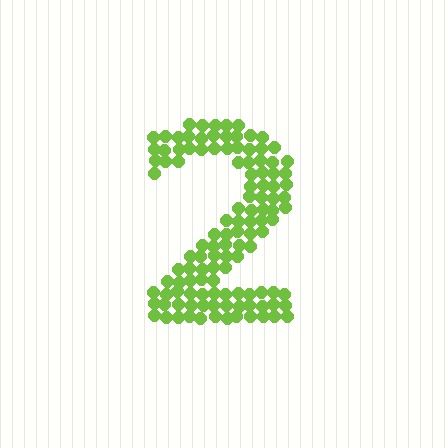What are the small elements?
The small elements are circles.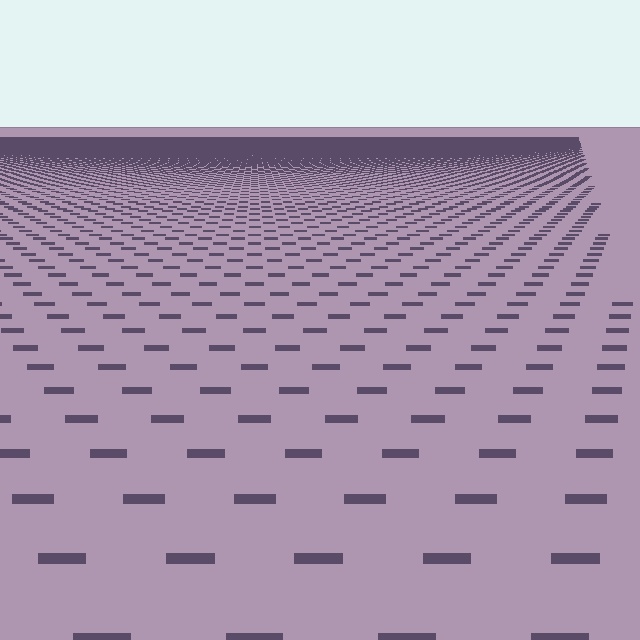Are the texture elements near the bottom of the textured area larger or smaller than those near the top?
Larger. Near the bottom, elements are closer to the viewer and appear at a bigger on-screen size.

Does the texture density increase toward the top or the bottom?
Density increases toward the top.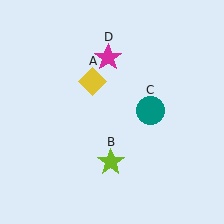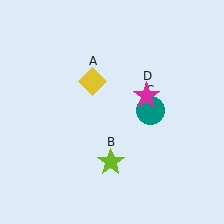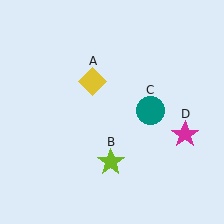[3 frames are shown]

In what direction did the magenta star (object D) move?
The magenta star (object D) moved down and to the right.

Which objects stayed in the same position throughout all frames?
Yellow diamond (object A) and lime star (object B) and teal circle (object C) remained stationary.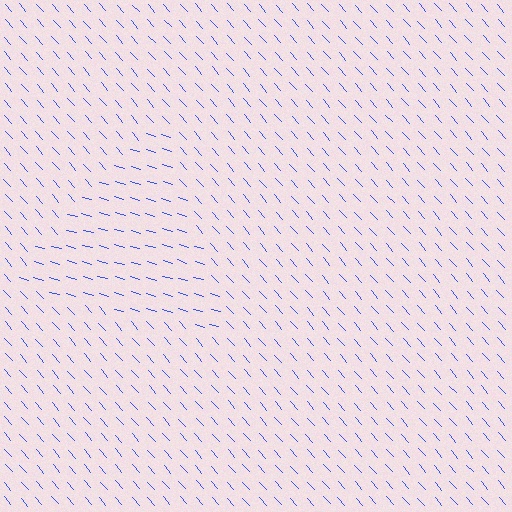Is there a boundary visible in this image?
Yes, there is a texture boundary formed by a change in line orientation.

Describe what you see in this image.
The image is filled with small blue line segments. A triangle region in the image has lines oriented differently from the surrounding lines, creating a visible texture boundary.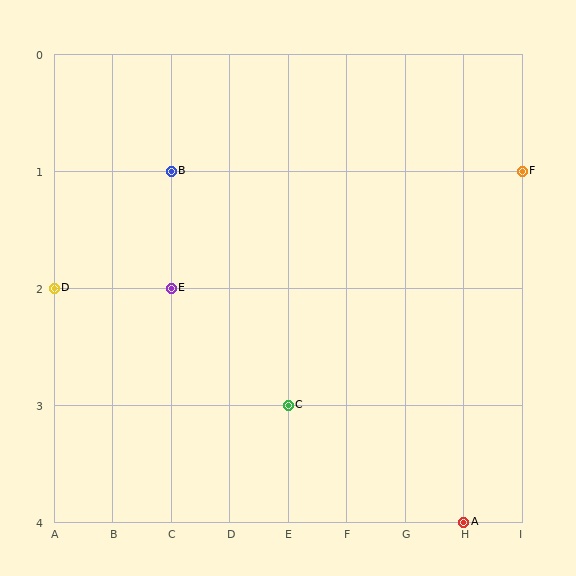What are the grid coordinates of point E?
Point E is at grid coordinates (C, 2).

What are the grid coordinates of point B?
Point B is at grid coordinates (C, 1).